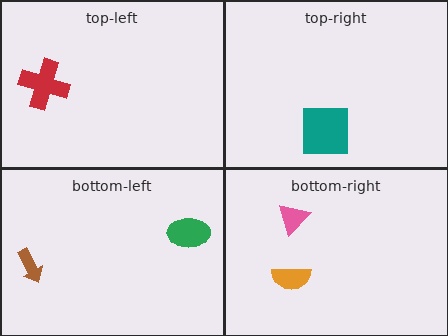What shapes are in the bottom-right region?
The pink triangle, the orange semicircle.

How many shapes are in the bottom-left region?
2.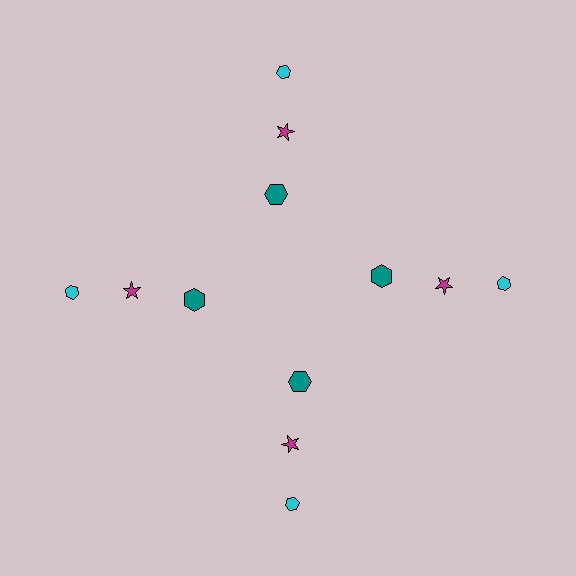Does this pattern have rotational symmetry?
Yes, this pattern has 4-fold rotational symmetry. It looks the same after rotating 90 degrees around the center.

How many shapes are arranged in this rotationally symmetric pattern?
There are 12 shapes, arranged in 4 groups of 3.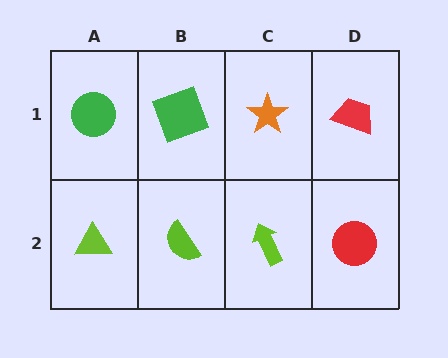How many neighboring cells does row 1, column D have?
2.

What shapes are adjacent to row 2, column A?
A green circle (row 1, column A), a lime semicircle (row 2, column B).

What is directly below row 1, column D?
A red circle.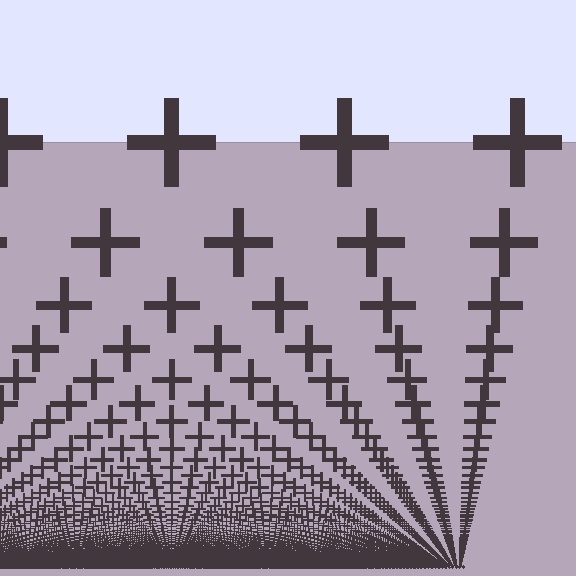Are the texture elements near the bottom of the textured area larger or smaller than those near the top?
Smaller. The gradient is inverted — elements near the bottom are smaller and denser.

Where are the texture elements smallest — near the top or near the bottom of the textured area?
Near the bottom.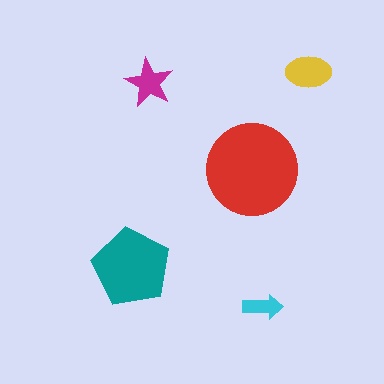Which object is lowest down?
The cyan arrow is bottommost.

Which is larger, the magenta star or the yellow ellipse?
The yellow ellipse.